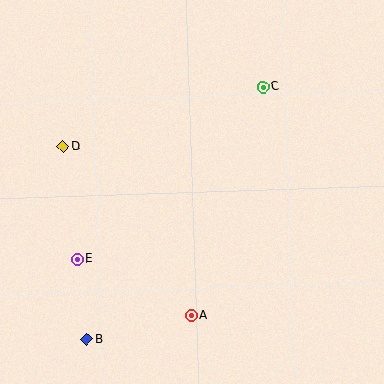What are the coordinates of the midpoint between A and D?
The midpoint between A and D is at (127, 231).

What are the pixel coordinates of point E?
Point E is at (78, 259).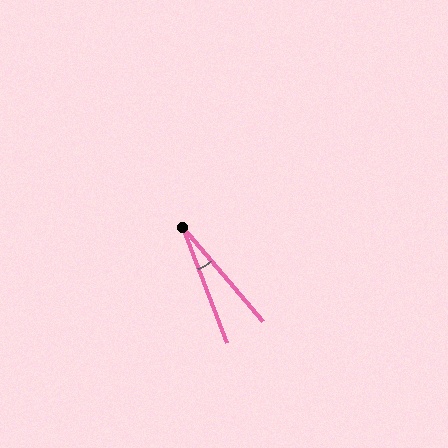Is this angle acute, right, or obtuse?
It is acute.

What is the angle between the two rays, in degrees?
Approximately 20 degrees.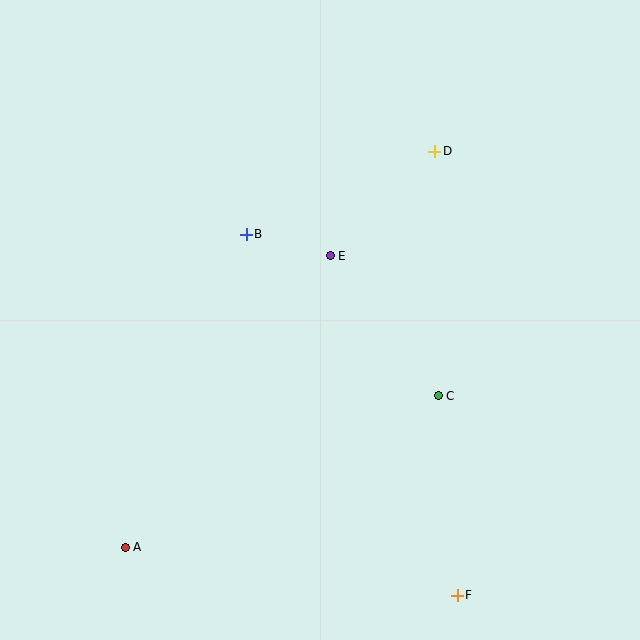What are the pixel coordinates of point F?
Point F is at (457, 595).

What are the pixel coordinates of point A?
Point A is at (125, 547).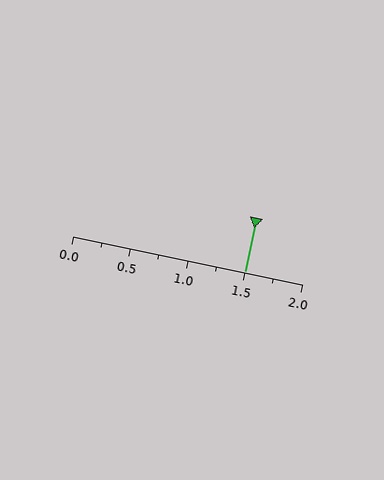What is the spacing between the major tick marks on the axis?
The major ticks are spaced 0.5 apart.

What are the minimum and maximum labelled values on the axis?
The axis runs from 0.0 to 2.0.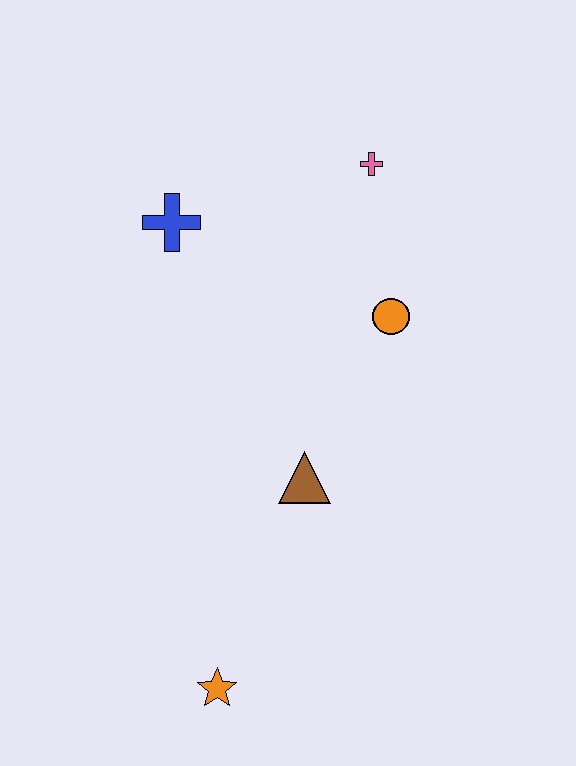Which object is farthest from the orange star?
The pink cross is farthest from the orange star.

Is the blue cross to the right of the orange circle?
No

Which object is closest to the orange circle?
The pink cross is closest to the orange circle.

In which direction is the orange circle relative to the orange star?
The orange circle is above the orange star.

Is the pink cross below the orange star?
No